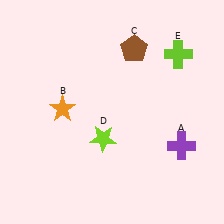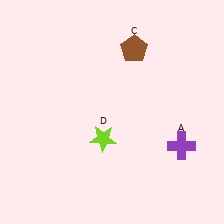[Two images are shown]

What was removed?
The orange star (B), the lime cross (E) were removed in Image 2.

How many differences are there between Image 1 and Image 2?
There are 2 differences between the two images.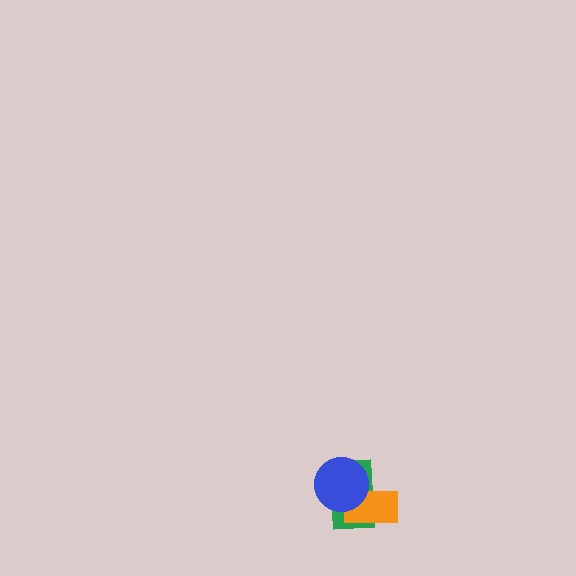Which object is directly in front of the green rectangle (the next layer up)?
The orange rectangle is directly in front of the green rectangle.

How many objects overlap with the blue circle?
2 objects overlap with the blue circle.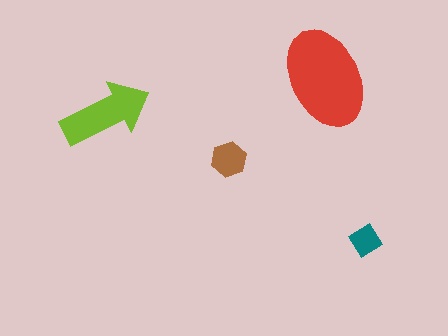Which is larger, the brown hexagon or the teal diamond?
The brown hexagon.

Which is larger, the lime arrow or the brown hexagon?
The lime arrow.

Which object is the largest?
The red ellipse.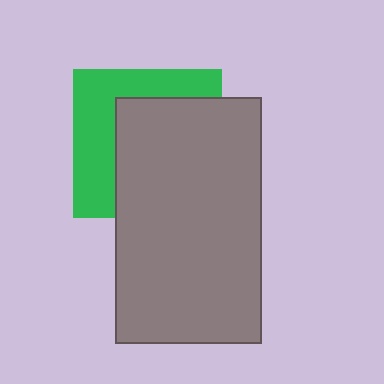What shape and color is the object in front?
The object in front is a gray rectangle.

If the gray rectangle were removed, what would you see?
You would see the complete green square.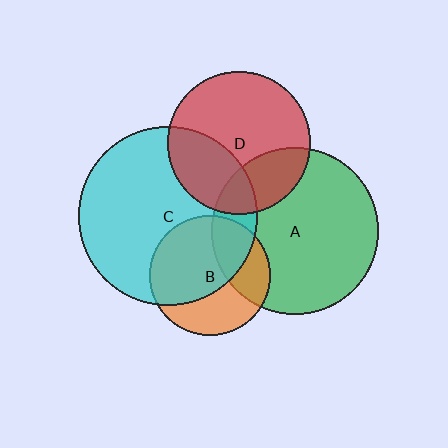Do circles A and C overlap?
Yes.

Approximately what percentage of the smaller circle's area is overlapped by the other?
Approximately 15%.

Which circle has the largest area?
Circle C (cyan).